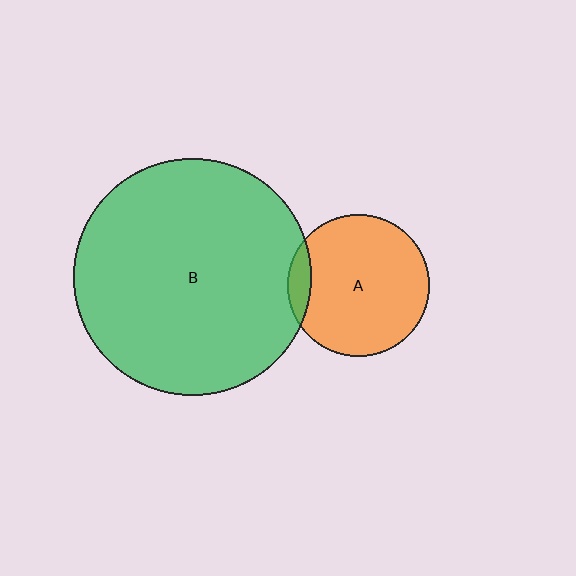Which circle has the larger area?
Circle B (green).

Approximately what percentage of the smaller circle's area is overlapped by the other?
Approximately 10%.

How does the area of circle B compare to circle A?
Approximately 2.8 times.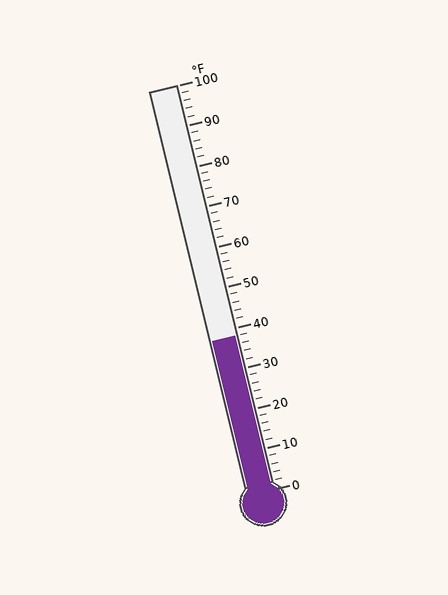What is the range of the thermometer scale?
The thermometer scale ranges from 0°F to 100°F.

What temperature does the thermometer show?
The thermometer shows approximately 38°F.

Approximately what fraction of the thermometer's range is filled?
The thermometer is filled to approximately 40% of its range.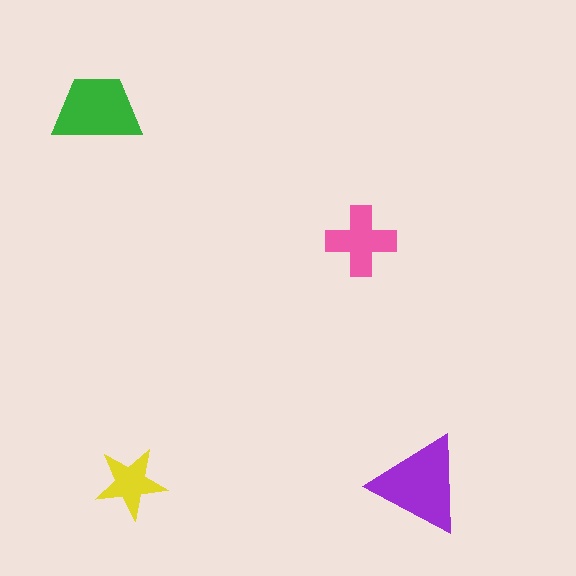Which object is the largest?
The purple triangle.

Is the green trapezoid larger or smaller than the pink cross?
Larger.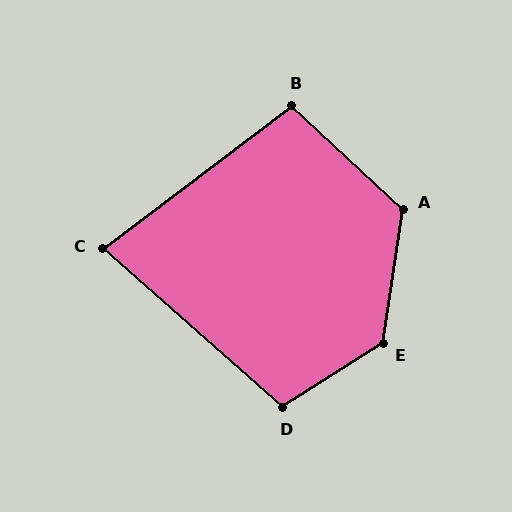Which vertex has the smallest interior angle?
C, at approximately 79 degrees.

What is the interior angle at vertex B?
Approximately 100 degrees (obtuse).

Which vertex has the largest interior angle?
E, at approximately 131 degrees.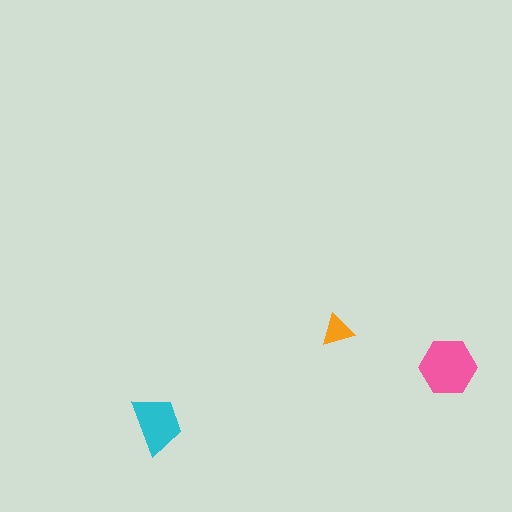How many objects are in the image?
There are 3 objects in the image.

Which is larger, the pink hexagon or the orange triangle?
The pink hexagon.